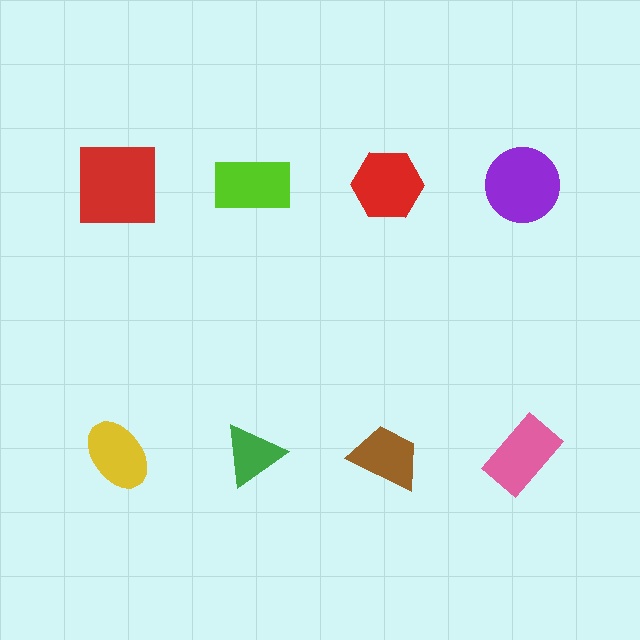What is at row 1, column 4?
A purple circle.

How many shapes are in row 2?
4 shapes.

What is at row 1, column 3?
A red hexagon.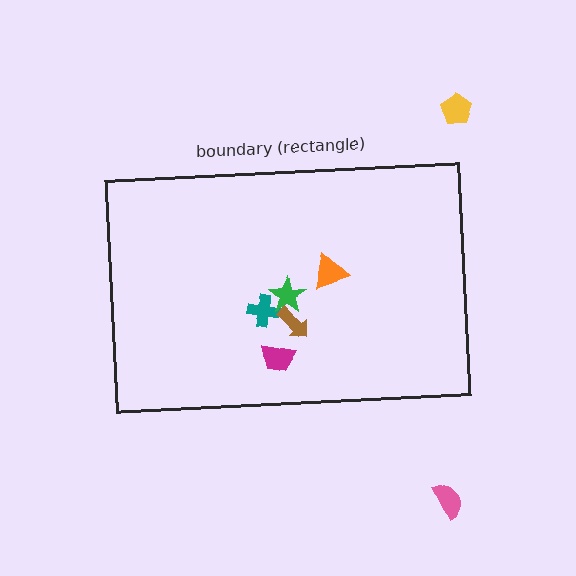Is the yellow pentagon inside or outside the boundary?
Outside.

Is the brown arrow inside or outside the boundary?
Inside.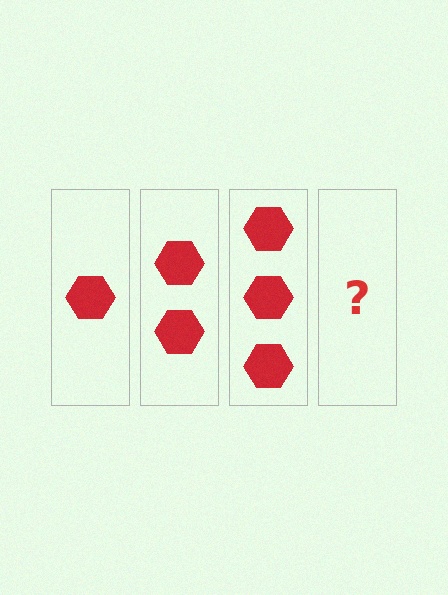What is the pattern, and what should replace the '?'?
The pattern is that each step adds one more hexagon. The '?' should be 4 hexagons.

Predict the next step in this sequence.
The next step is 4 hexagons.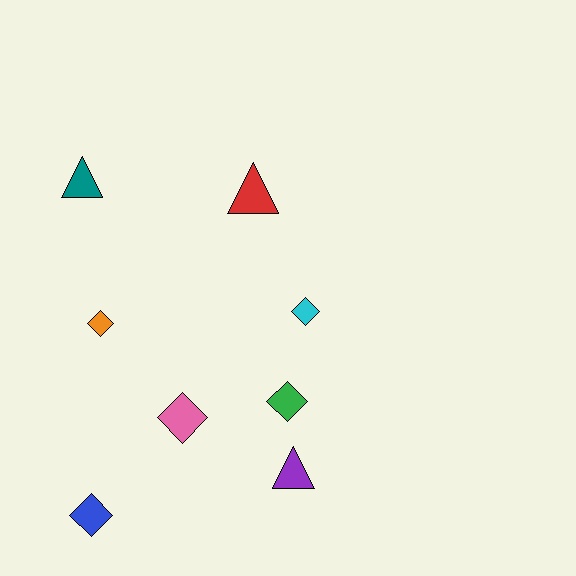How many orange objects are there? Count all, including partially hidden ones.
There is 1 orange object.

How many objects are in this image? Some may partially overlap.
There are 8 objects.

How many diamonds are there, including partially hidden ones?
There are 5 diamonds.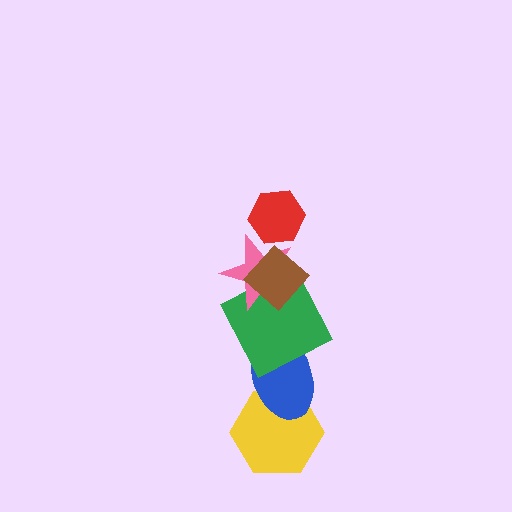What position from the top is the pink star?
The pink star is 3rd from the top.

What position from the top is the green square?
The green square is 4th from the top.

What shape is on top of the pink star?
The brown diamond is on top of the pink star.